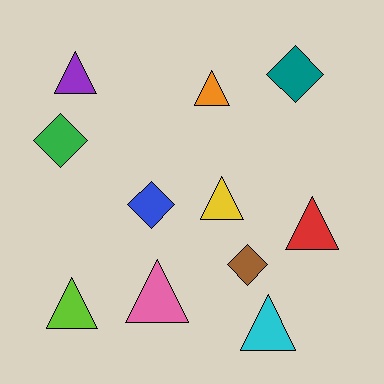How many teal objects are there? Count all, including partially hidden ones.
There is 1 teal object.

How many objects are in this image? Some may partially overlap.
There are 11 objects.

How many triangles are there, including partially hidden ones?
There are 7 triangles.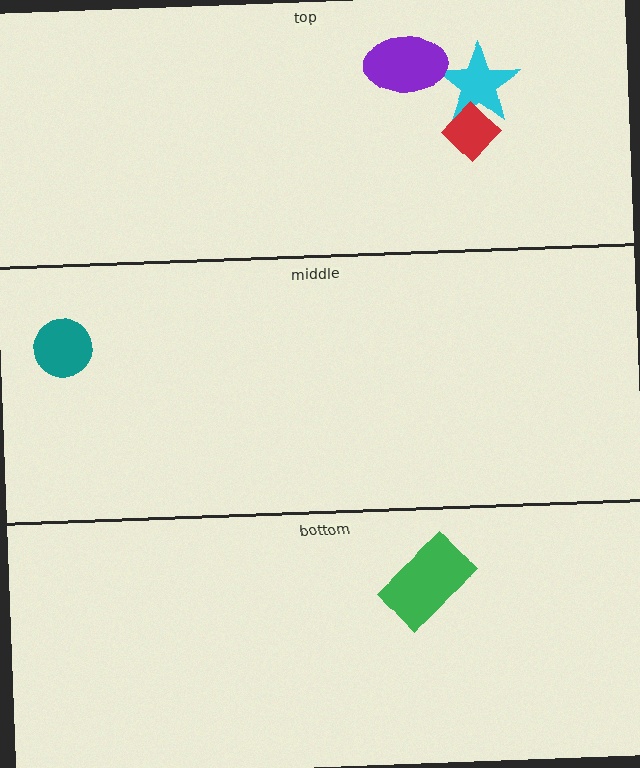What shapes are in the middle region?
The teal circle.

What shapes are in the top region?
The cyan star, the red diamond, the purple ellipse.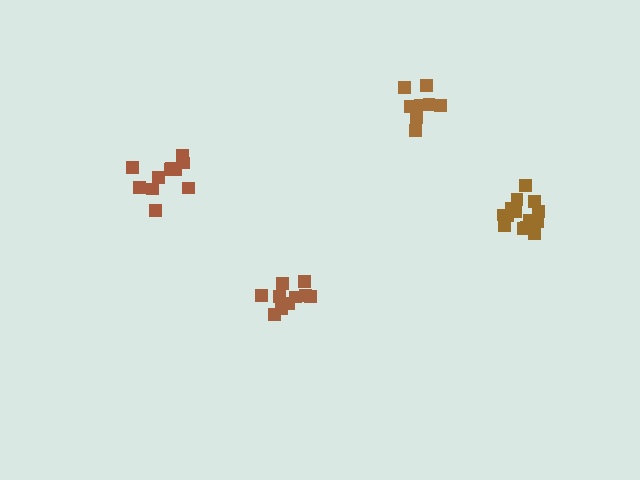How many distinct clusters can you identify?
There are 4 distinct clusters.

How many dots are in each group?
Group 1: 10 dots, Group 2: 14 dots, Group 3: 8 dots, Group 4: 11 dots (43 total).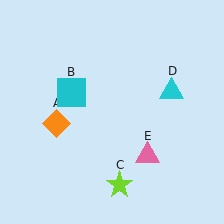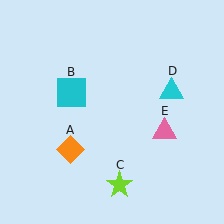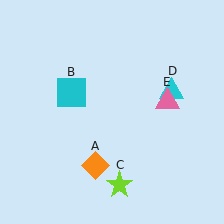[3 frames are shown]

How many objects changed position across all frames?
2 objects changed position: orange diamond (object A), pink triangle (object E).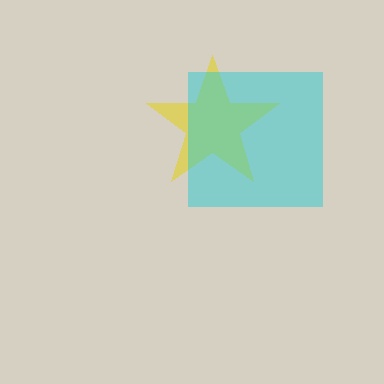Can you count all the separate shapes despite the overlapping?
Yes, there are 2 separate shapes.